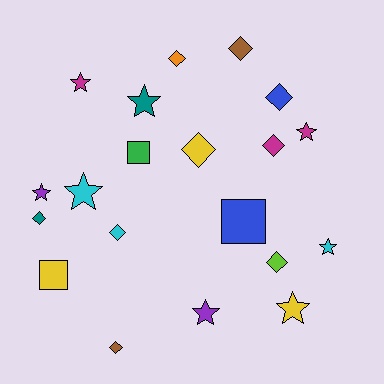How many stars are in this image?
There are 8 stars.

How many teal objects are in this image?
There are 2 teal objects.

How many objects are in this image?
There are 20 objects.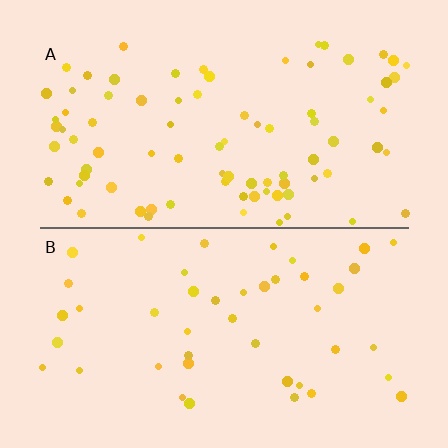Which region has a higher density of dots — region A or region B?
A (the top).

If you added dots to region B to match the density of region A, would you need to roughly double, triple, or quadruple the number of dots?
Approximately double.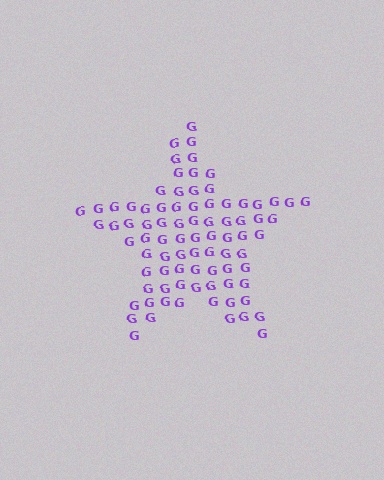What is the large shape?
The large shape is a star.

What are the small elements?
The small elements are letter G's.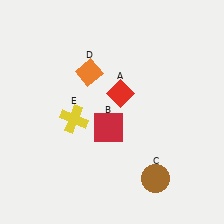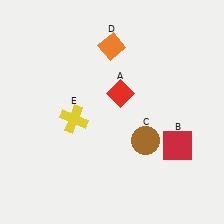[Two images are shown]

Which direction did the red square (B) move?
The red square (B) moved right.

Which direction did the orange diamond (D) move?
The orange diamond (D) moved up.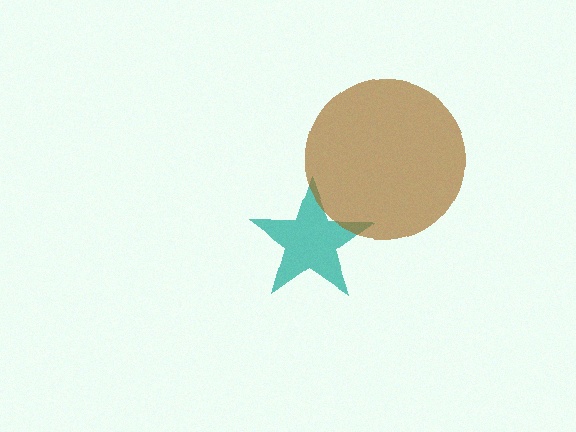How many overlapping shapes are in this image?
There are 2 overlapping shapes in the image.